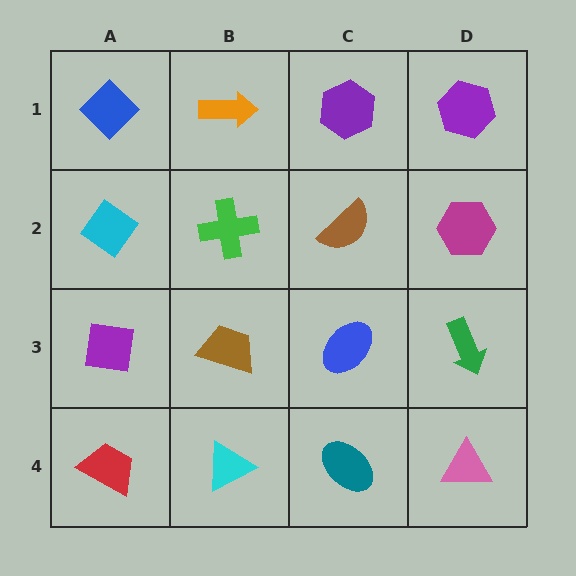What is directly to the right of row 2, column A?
A green cross.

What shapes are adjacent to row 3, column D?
A magenta hexagon (row 2, column D), a pink triangle (row 4, column D), a blue ellipse (row 3, column C).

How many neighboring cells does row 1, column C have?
3.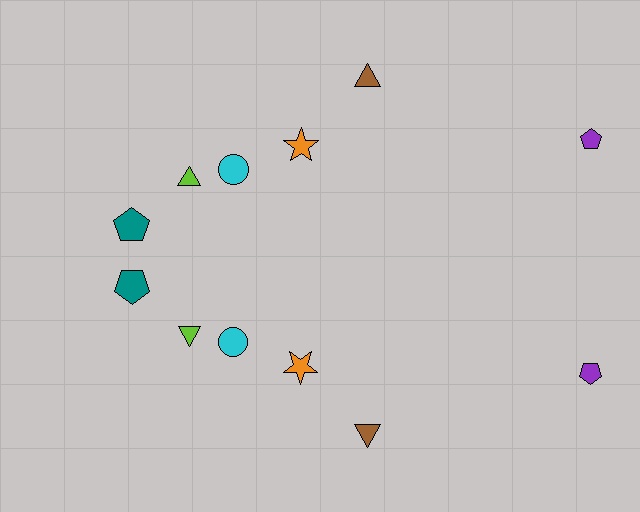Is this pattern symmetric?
Yes, this pattern has bilateral (reflection) symmetry.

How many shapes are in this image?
There are 12 shapes in this image.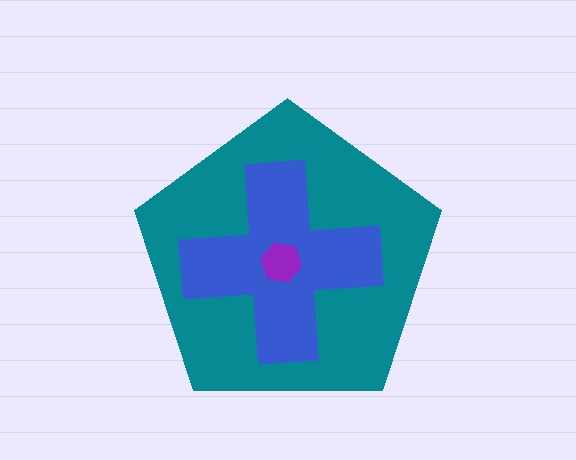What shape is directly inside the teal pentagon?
The blue cross.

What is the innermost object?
The purple hexagon.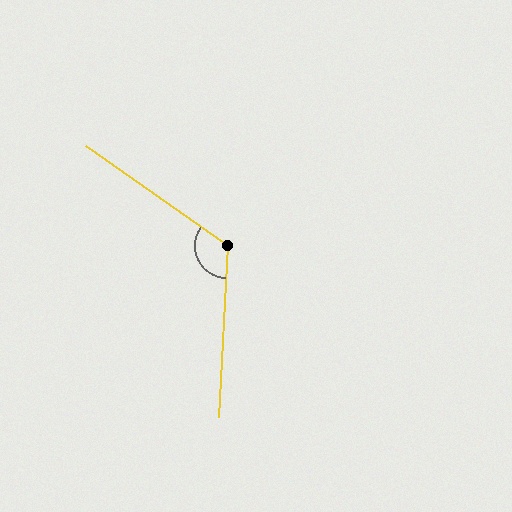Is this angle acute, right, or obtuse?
It is obtuse.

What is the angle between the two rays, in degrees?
Approximately 122 degrees.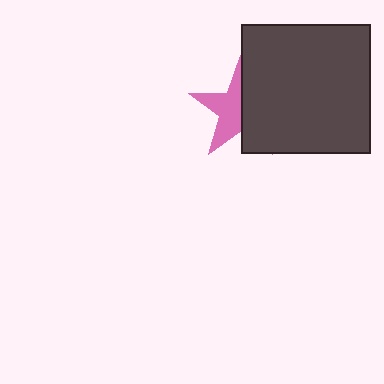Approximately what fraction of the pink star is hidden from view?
Roughly 48% of the pink star is hidden behind the dark gray square.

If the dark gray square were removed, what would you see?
You would see the complete pink star.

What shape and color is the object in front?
The object in front is a dark gray square.